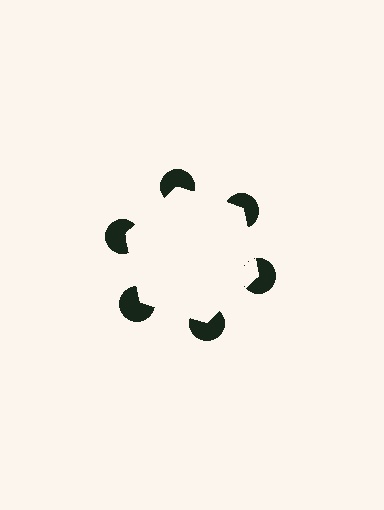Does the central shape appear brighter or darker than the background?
It typically appears slightly brighter than the background, even though no actual brightness change is drawn.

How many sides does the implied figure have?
6 sides.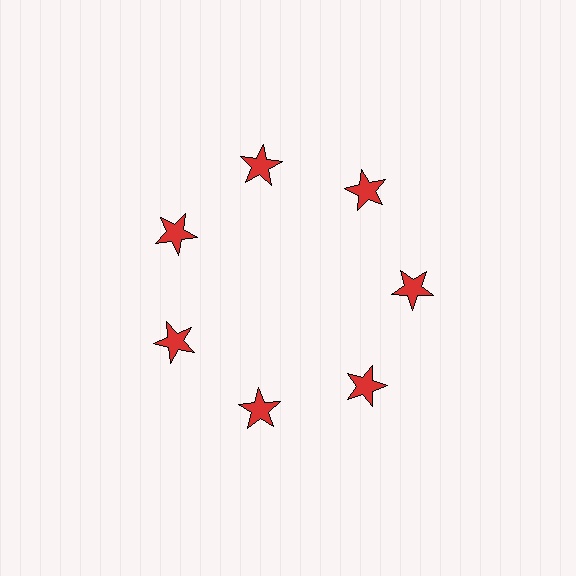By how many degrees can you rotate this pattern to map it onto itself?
The pattern maps onto itself every 51 degrees of rotation.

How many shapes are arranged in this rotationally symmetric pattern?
There are 7 shapes, arranged in 7 groups of 1.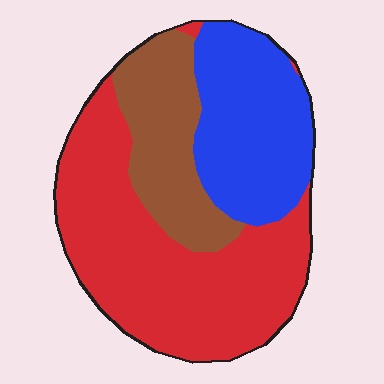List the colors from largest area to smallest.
From largest to smallest: red, blue, brown.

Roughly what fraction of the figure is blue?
Blue takes up between a quarter and a half of the figure.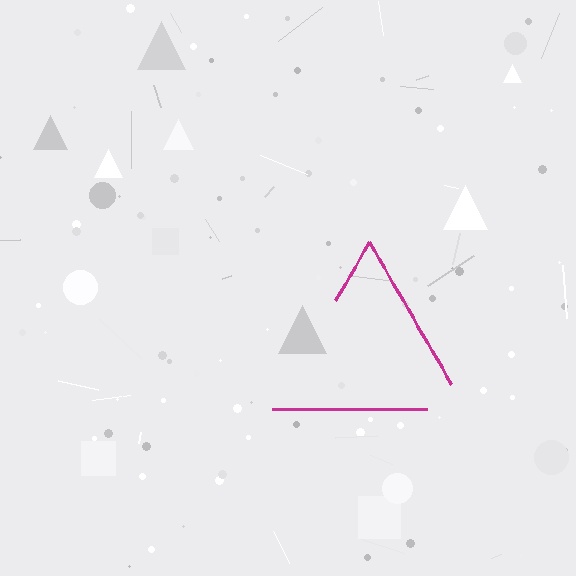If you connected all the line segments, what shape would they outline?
They would outline a triangle.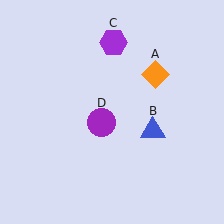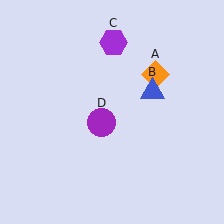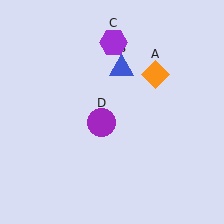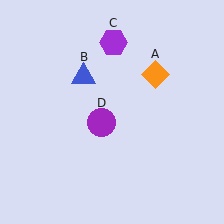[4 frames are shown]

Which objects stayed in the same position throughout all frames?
Orange diamond (object A) and purple hexagon (object C) and purple circle (object D) remained stationary.